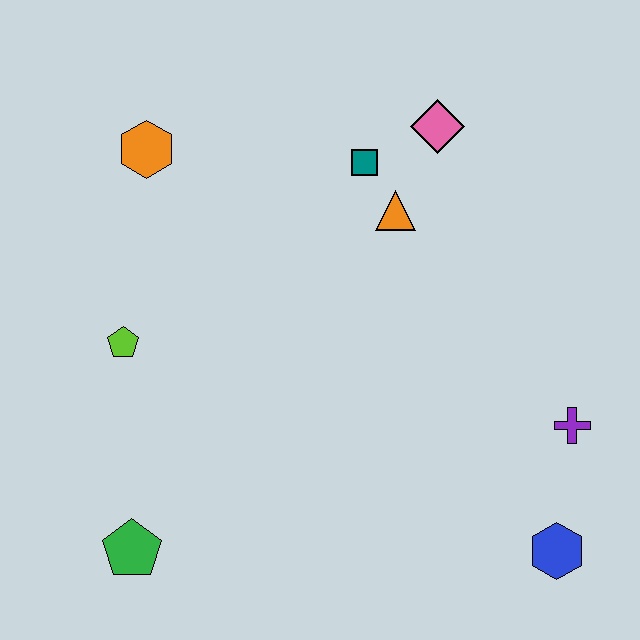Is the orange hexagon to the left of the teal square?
Yes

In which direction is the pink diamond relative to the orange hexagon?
The pink diamond is to the right of the orange hexagon.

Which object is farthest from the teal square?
The green pentagon is farthest from the teal square.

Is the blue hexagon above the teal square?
No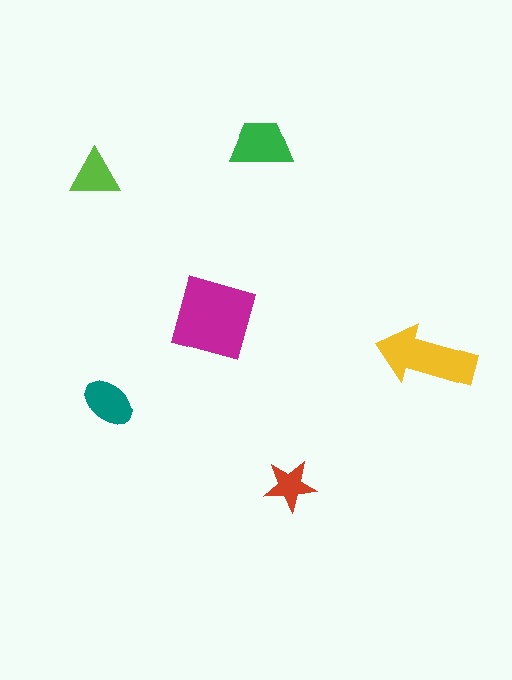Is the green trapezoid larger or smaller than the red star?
Larger.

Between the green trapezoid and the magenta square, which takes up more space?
The magenta square.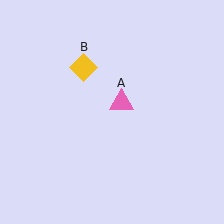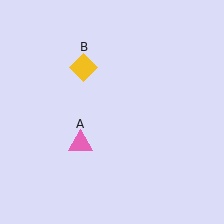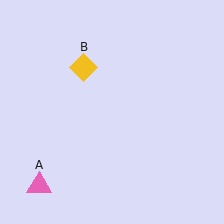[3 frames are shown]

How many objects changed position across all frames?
1 object changed position: pink triangle (object A).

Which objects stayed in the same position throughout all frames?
Yellow diamond (object B) remained stationary.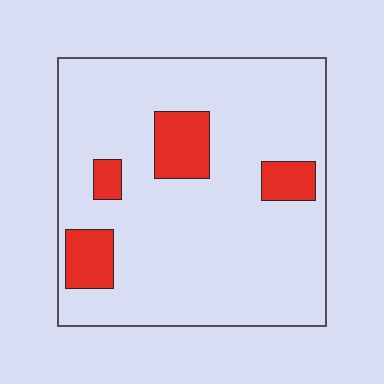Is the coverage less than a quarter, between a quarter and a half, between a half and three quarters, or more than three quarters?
Less than a quarter.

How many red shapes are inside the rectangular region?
4.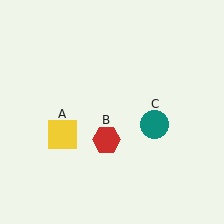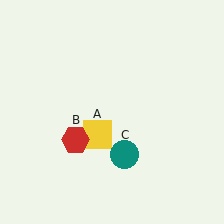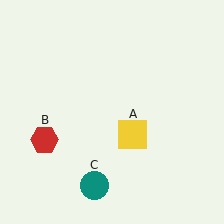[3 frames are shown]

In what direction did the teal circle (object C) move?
The teal circle (object C) moved down and to the left.